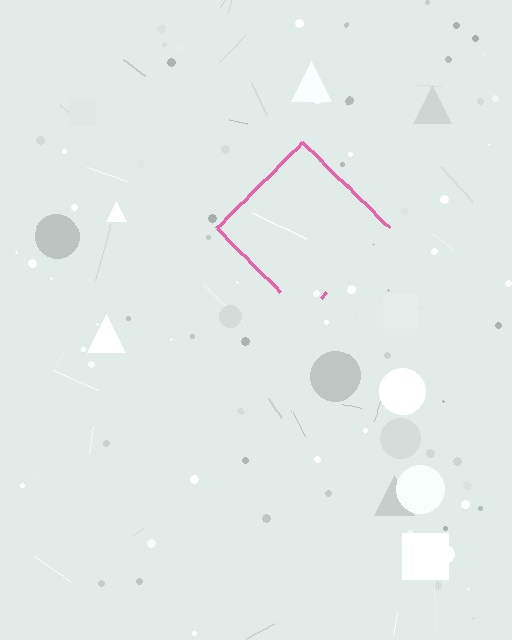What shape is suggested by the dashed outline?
The dashed outline suggests a diamond.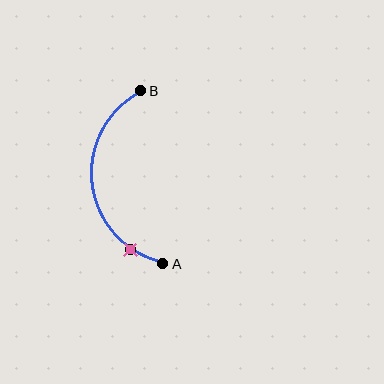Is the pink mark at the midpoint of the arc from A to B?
No. The pink mark lies on the arc but is closer to endpoint A. The arc midpoint would be at the point on the curve equidistant along the arc from both A and B.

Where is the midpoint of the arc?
The arc midpoint is the point on the curve farthest from the straight line joining A and B. It sits to the left of that line.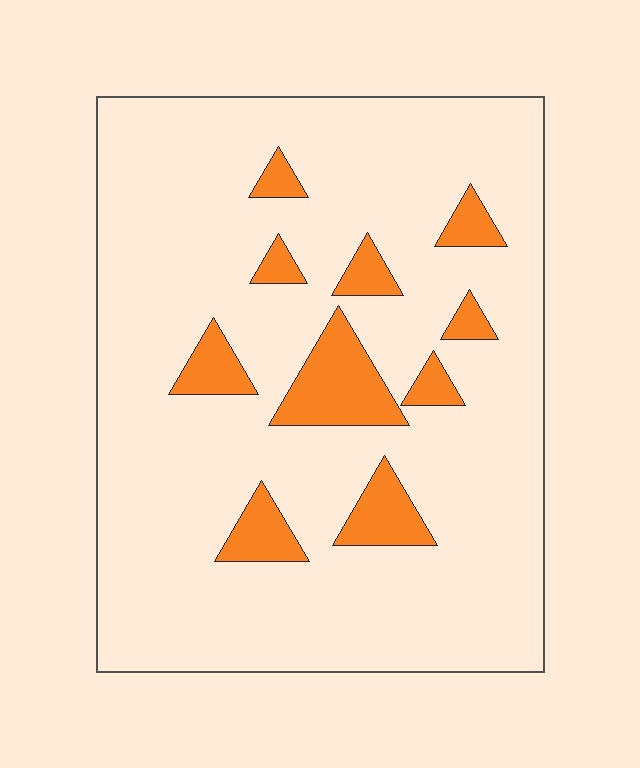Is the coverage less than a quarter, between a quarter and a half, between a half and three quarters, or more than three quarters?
Less than a quarter.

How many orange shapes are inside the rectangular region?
10.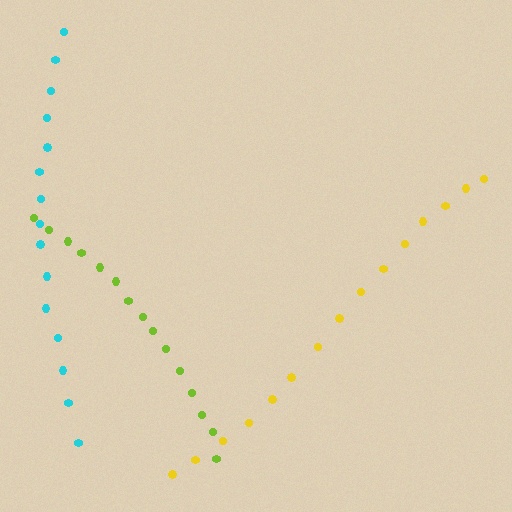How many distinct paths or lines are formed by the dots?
There are 3 distinct paths.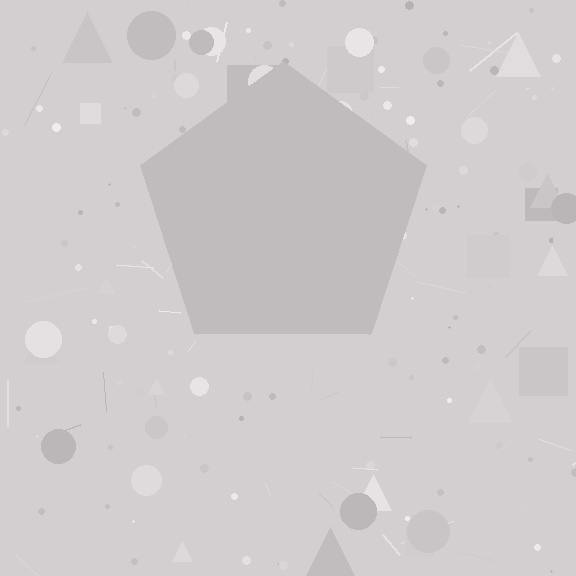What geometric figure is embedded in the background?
A pentagon is embedded in the background.